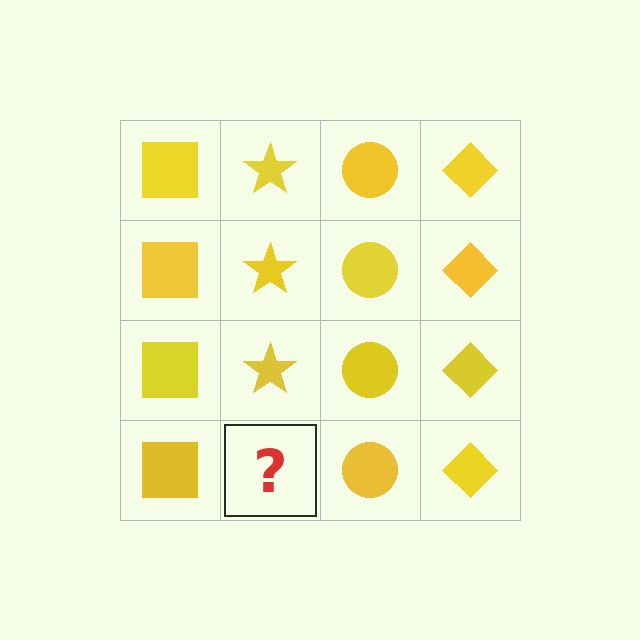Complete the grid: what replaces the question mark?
The question mark should be replaced with a yellow star.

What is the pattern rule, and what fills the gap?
The rule is that each column has a consistent shape. The gap should be filled with a yellow star.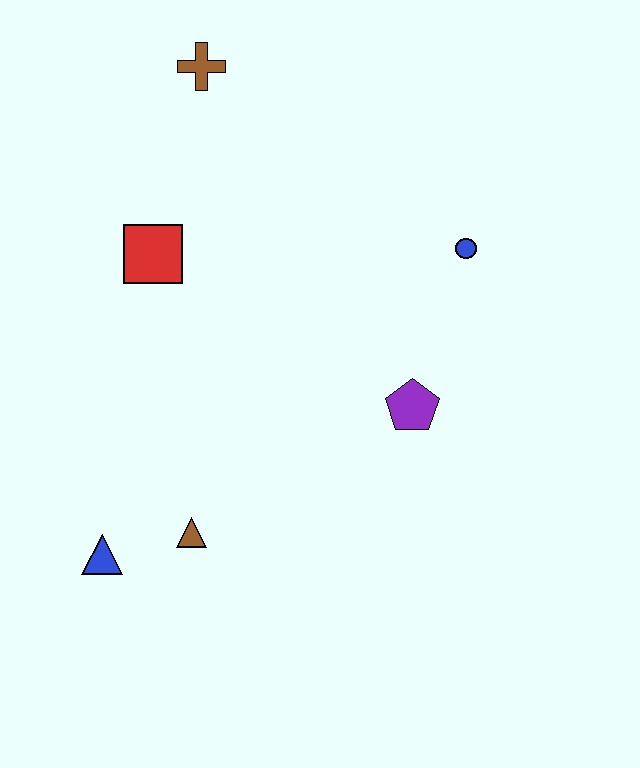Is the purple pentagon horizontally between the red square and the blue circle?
Yes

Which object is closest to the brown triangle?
The blue triangle is closest to the brown triangle.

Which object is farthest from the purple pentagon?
The brown cross is farthest from the purple pentagon.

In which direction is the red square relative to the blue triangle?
The red square is above the blue triangle.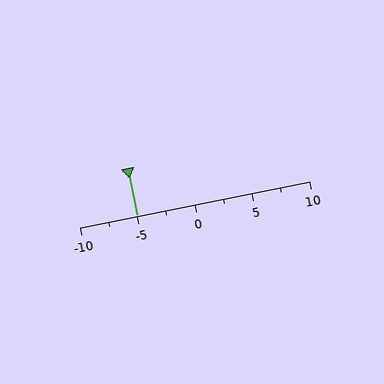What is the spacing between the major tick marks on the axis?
The major ticks are spaced 5 apart.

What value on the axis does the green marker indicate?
The marker indicates approximately -5.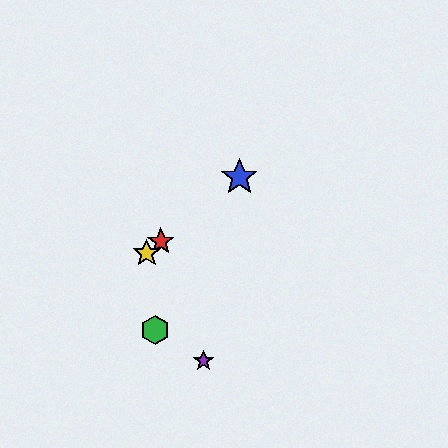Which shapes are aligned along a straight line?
The red star, the blue star, the yellow star are aligned along a straight line.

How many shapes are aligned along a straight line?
3 shapes (the red star, the blue star, the yellow star) are aligned along a straight line.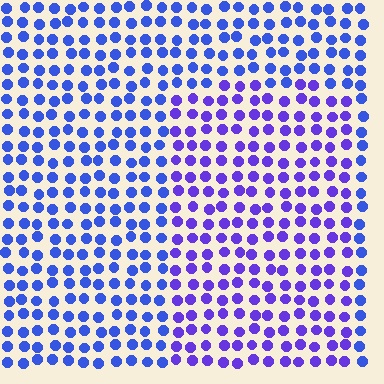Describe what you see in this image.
The image is filled with small blue elements in a uniform arrangement. A rectangle-shaped region is visible where the elements are tinted to a slightly different hue, forming a subtle color boundary.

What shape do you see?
I see a rectangle.